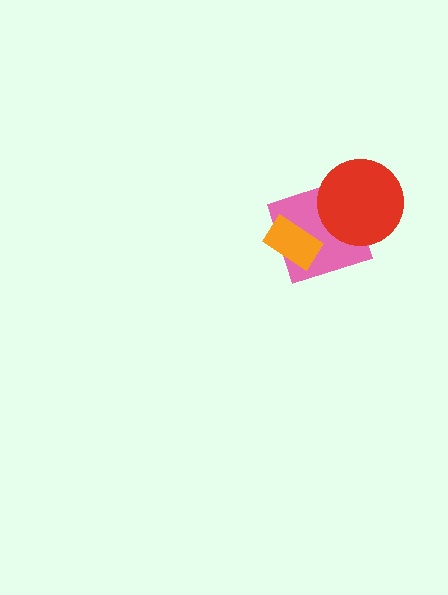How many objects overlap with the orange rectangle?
1 object overlaps with the orange rectangle.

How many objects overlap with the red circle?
1 object overlaps with the red circle.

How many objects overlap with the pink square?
2 objects overlap with the pink square.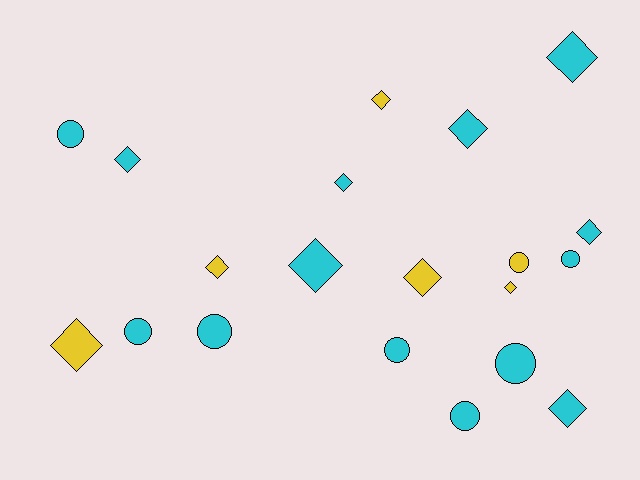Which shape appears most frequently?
Diamond, with 12 objects.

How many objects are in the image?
There are 20 objects.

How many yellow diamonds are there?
There are 5 yellow diamonds.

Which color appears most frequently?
Cyan, with 14 objects.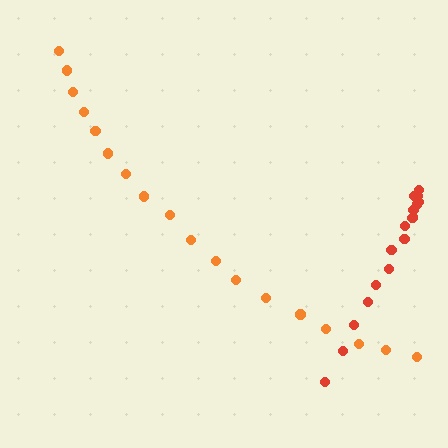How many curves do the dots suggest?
There are 2 distinct paths.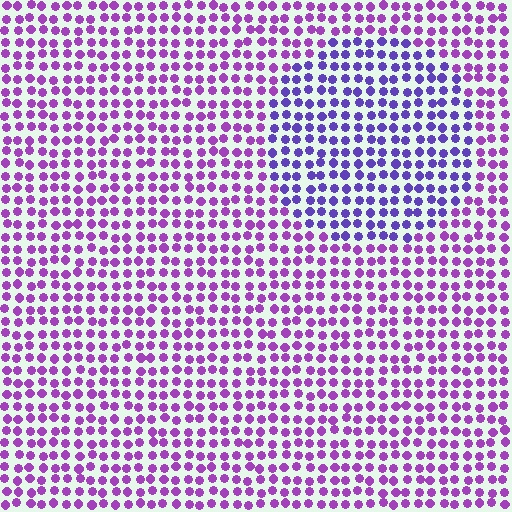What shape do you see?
I see a circle.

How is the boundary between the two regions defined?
The boundary is defined purely by a slight shift in hue (about 33 degrees). Spacing, size, and orientation are identical on both sides.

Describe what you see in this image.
The image is filled with small purple elements in a uniform arrangement. A circle-shaped region is visible where the elements are tinted to a slightly different hue, forming a subtle color boundary.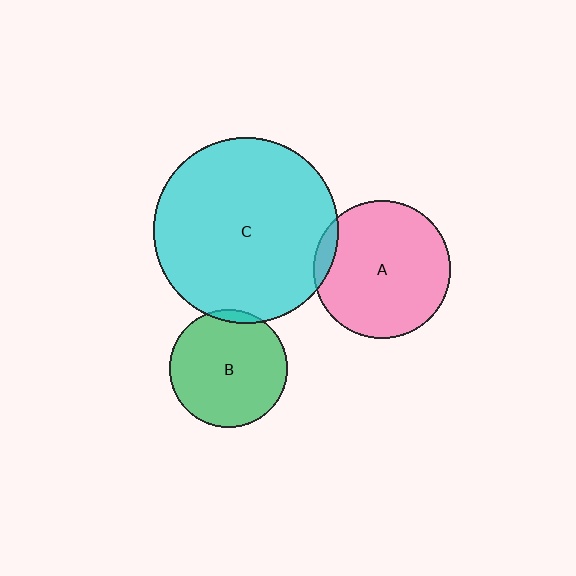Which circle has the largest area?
Circle C (cyan).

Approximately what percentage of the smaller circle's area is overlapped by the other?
Approximately 5%.